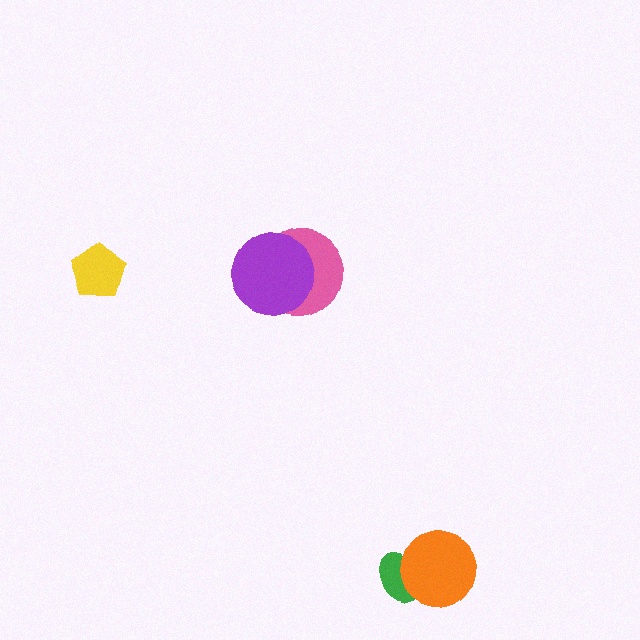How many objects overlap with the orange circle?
1 object overlaps with the orange circle.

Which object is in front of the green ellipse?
The orange circle is in front of the green ellipse.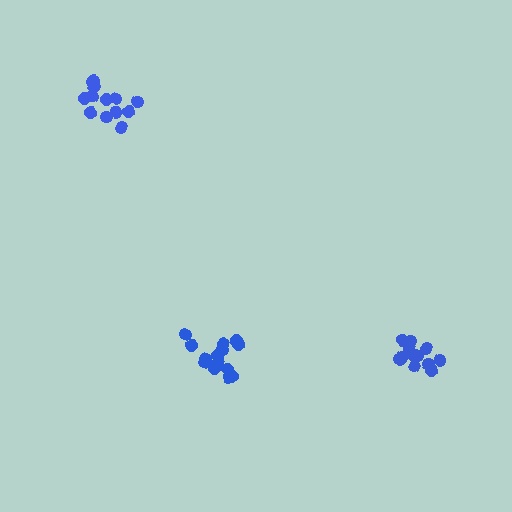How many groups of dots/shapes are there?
There are 3 groups.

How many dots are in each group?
Group 1: 15 dots, Group 2: 12 dots, Group 3: 13 dots (40 total).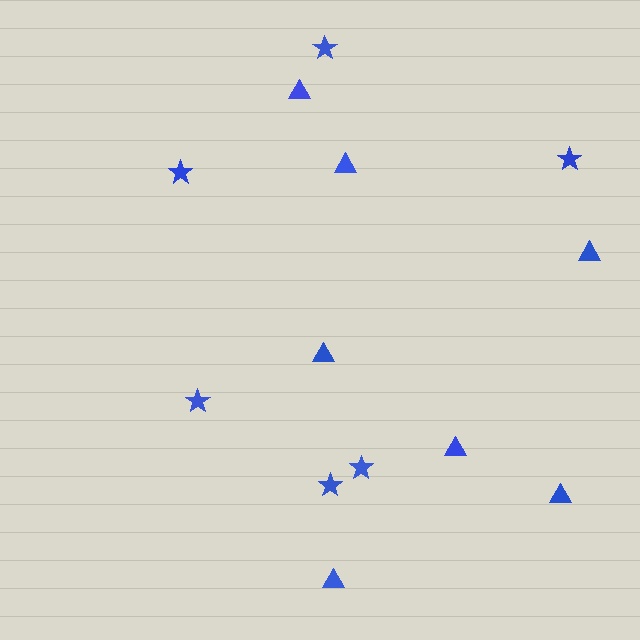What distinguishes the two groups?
There are 2 groups: one group of triangles (7) and one group of stars (6).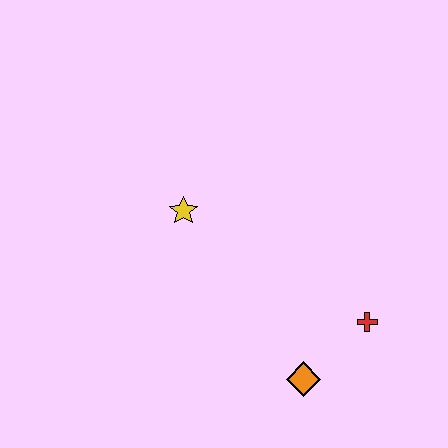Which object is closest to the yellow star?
The orange diamond is closest to the yellow star.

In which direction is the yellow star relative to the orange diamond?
The yellow star is above the orange diamond.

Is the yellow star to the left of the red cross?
Yes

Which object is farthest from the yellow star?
The red cross is farthest from the yellow star.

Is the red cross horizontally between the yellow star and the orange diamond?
No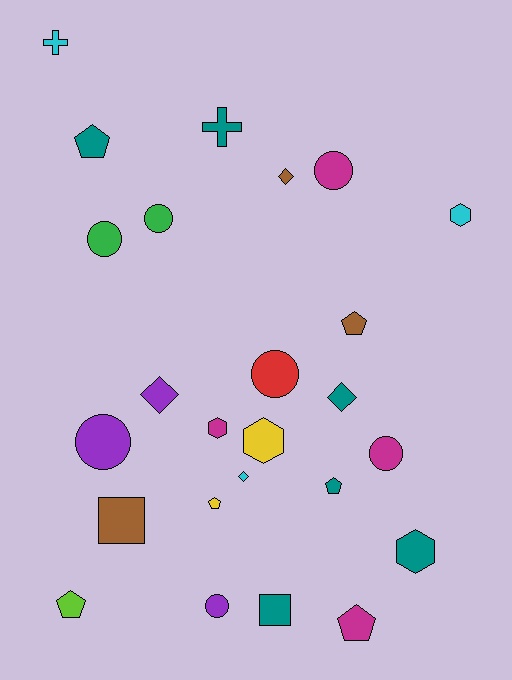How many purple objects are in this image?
There are 3 purple objects.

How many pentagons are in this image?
There are 6 pentagons.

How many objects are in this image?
There are 25 objects.